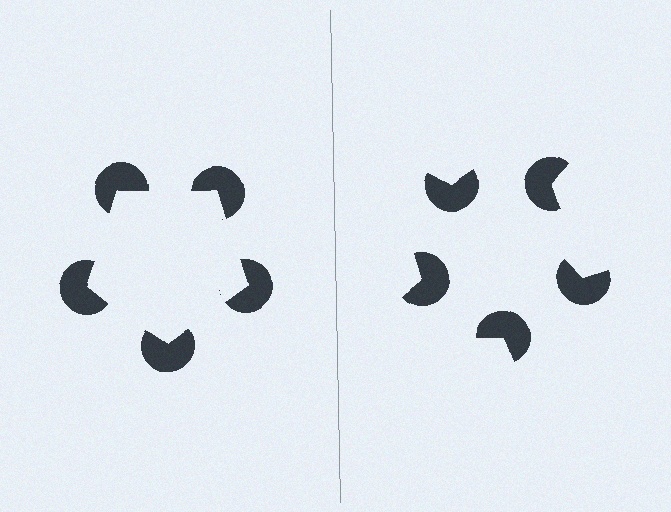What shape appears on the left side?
An illusory pentagon.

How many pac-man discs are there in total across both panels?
10 — 5 on each side.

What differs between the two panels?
The pac-man discs are positioned identically on both sides; only the wedge orientations differ. On the left they align to a pentagon; on the right they are misaligned.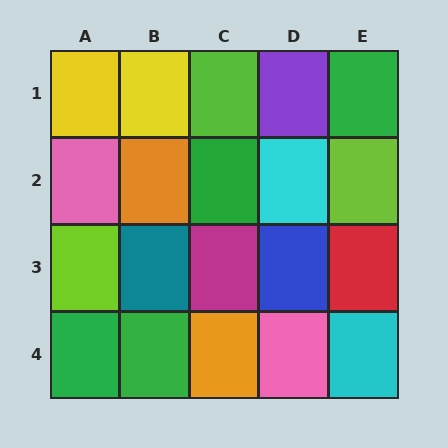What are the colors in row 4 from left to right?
Green, green, orange, pink, cyan.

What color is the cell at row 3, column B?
Teal.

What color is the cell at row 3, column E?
Red.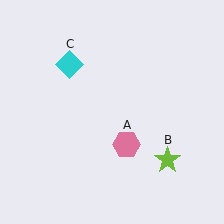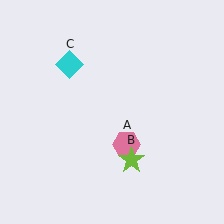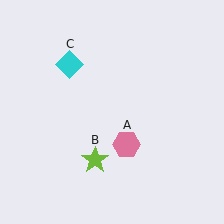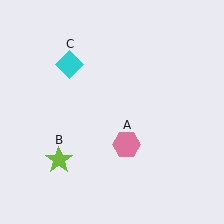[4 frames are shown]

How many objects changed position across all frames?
1 object changed position: lime star (object B).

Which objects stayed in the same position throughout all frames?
Pink hexagon (object A) and cyan diamond (object C) remained stationary.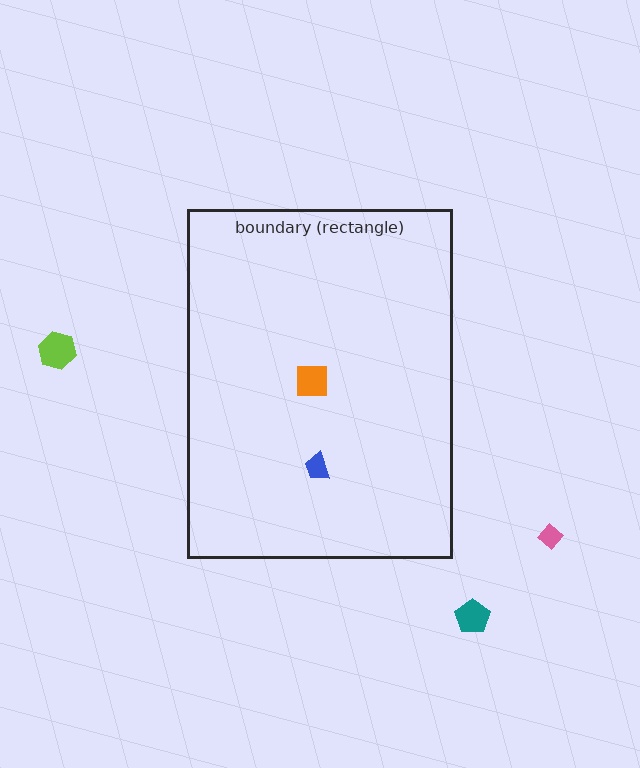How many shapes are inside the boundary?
2 inside, 3 outside.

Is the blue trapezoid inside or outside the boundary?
Inside.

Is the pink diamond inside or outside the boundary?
Outside.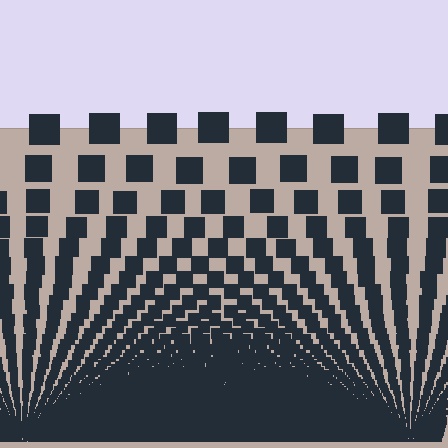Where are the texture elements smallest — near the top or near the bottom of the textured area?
Near the bottom.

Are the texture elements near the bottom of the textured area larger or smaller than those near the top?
Smaller. The gradient is inverted — elements near the bottom are smaller and denser.